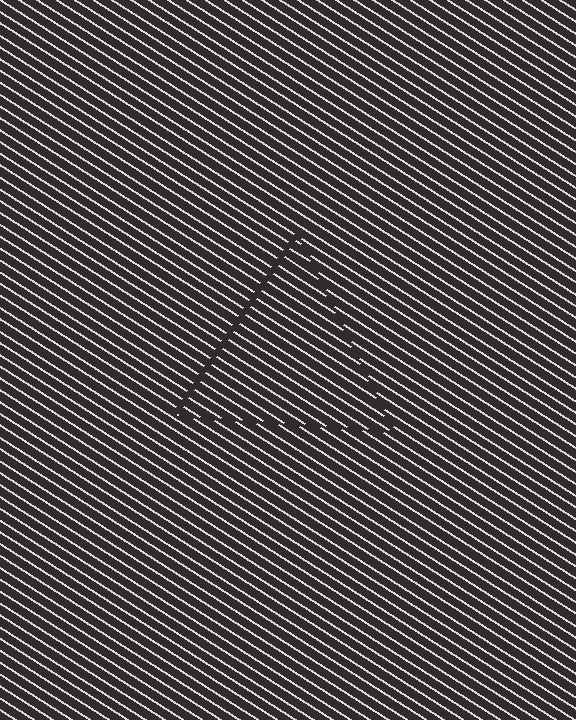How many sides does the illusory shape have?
3 sides — the line-ends trace a triangle.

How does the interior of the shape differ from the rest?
The interior of the shape contains the same grating, shifted by half a period — the contour is defined by the phase discontinuity where line-ends from the inner and outer gratings abut.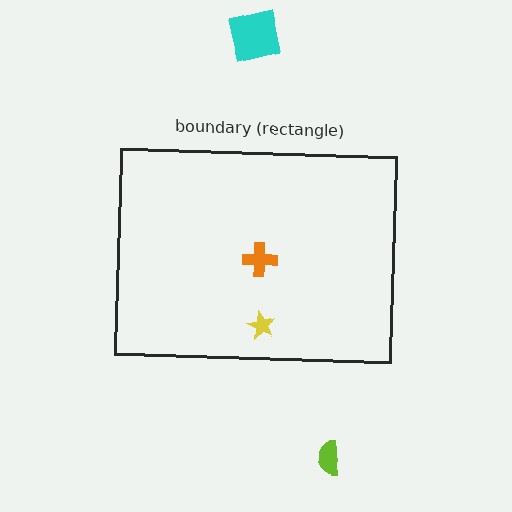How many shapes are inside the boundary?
2 inside, 2 outside.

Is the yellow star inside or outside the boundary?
Inside.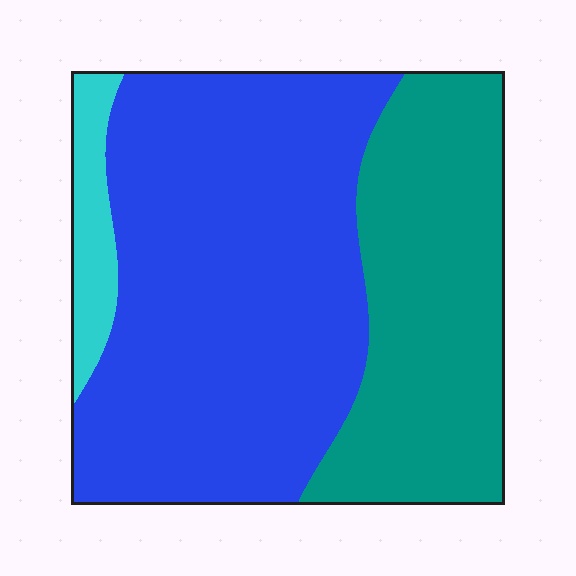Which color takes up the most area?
Blue, at roughly 60%.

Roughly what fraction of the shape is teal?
Teal takes up about one third (1/3) of the shape.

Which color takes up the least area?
Cyan, at roughly 5%.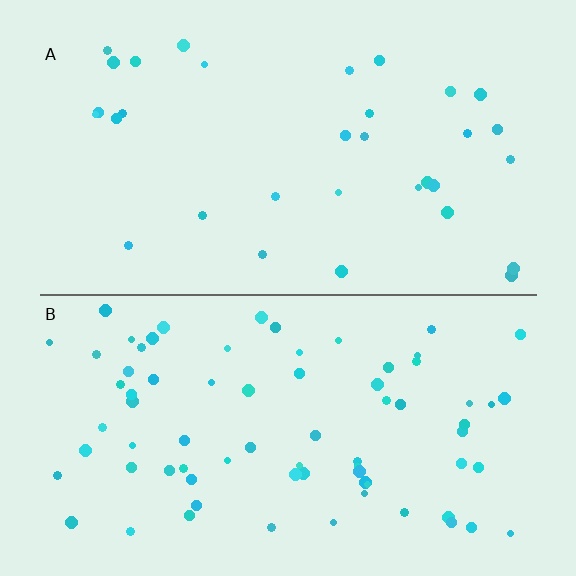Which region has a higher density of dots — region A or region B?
B (the bottom).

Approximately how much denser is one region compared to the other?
Approximately 2.3× — region B over region A.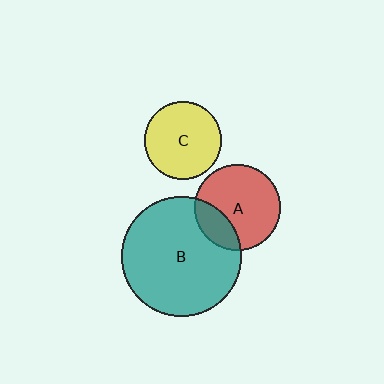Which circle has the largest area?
Circle B (teal).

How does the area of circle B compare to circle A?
Approximately 1.9 times.